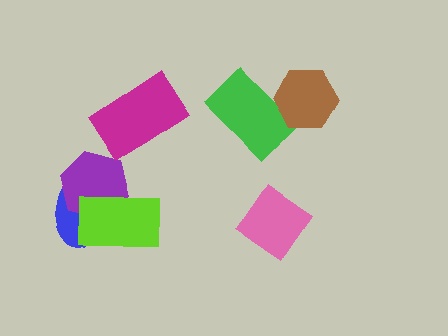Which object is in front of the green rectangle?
The brown hexagon is in front of the green rectangle.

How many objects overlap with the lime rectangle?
2 objects overlap with the lime rectangle.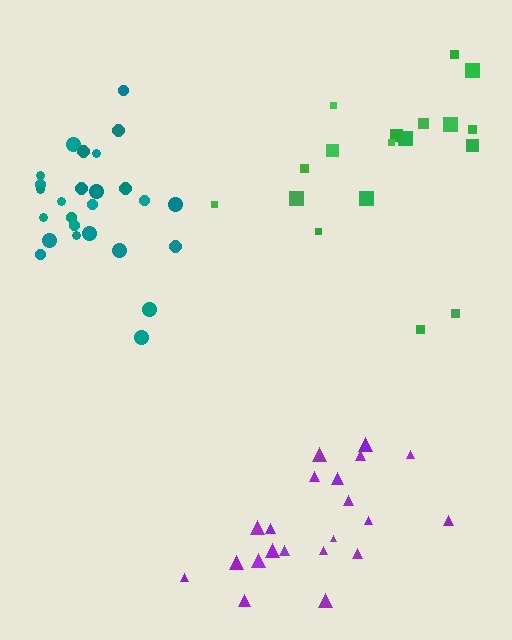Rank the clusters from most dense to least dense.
teal, purple, green.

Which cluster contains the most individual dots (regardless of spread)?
Teal (26).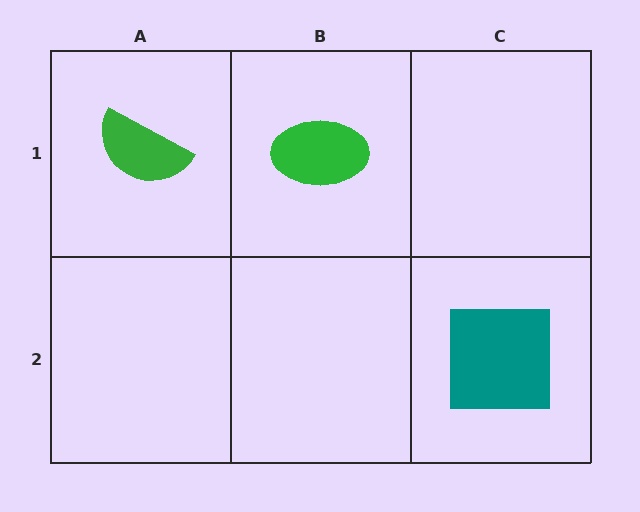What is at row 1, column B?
A green ellipse.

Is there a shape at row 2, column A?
No, that cell is empty.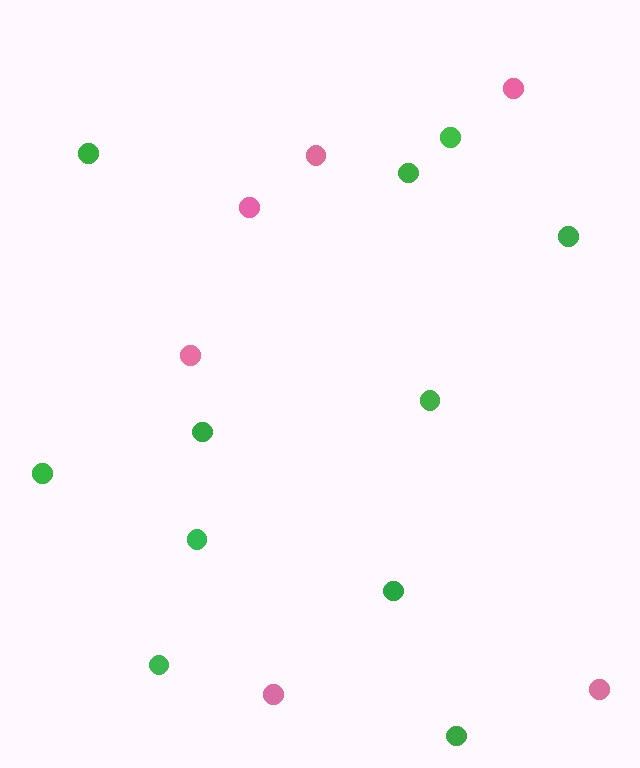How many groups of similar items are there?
There are 2 groups: one group of green circles (11) and one group of pink circles (6).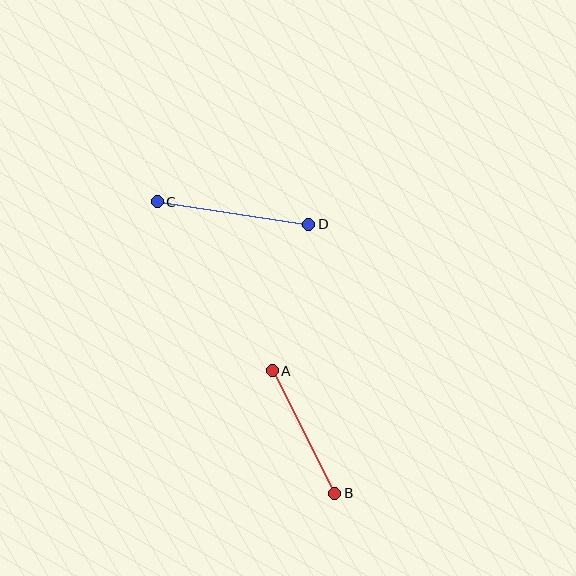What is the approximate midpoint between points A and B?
The midpoint is at approximately (303, 432) pixels.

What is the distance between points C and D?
The distance is approximately 153 pixels.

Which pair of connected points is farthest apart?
Points C and D are farthest apart.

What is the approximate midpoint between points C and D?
The midpoint is at approximately (233, 213) pixels.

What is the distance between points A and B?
The distance is approximately 137 pixels.